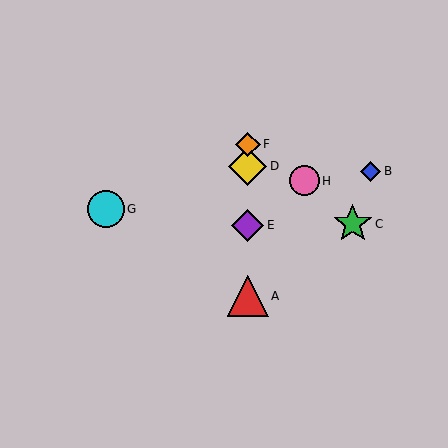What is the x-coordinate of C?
Object C is at x≈353.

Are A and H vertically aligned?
No, A is at x≈248 and H is at x≈305.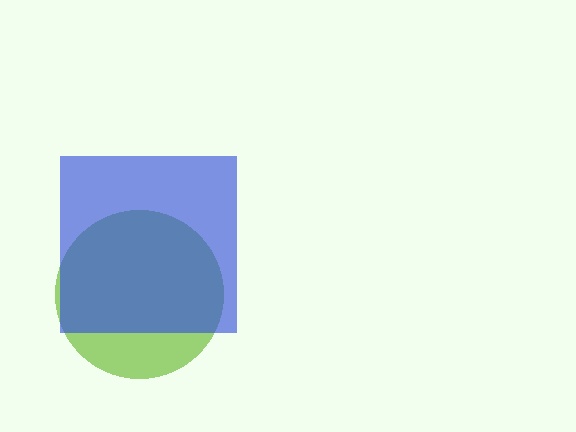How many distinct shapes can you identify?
There are 2 distinct shapes: a lime circle, a blue square.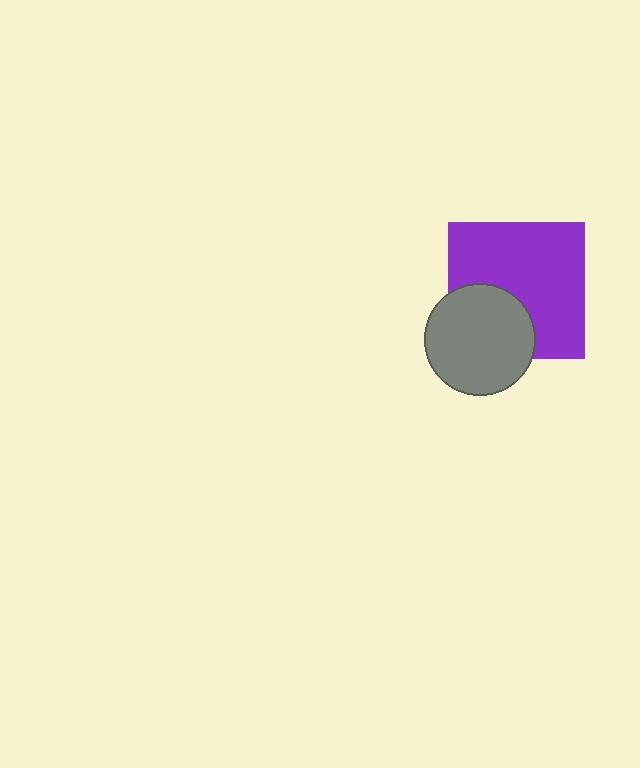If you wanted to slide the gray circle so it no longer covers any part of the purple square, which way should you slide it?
Slide it toward the lower-left — that is the most direct way to separate the two shapes.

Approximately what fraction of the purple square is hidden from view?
Roughly 31% of the purple square is hidden behind the gray circle.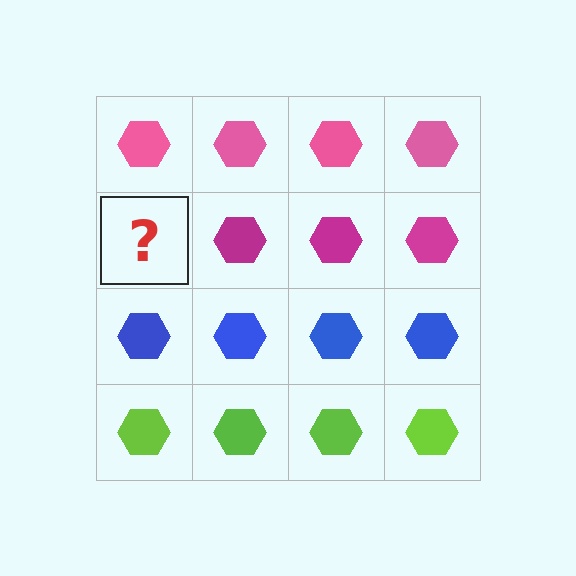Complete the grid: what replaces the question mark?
The question mark should be replaced with a magenta hexagon.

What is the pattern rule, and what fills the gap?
The rule is that each row has a consistent color. The gap should be filled with a magenta hexagon.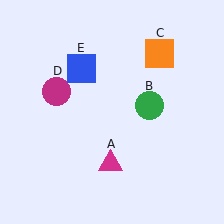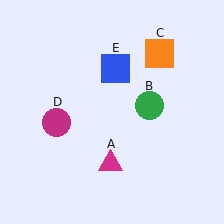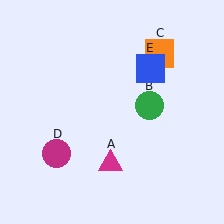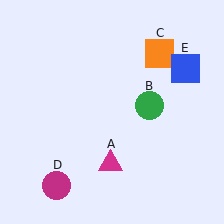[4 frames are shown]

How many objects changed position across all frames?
2 objects changed position: magenta circle (object D), blue square (object E).